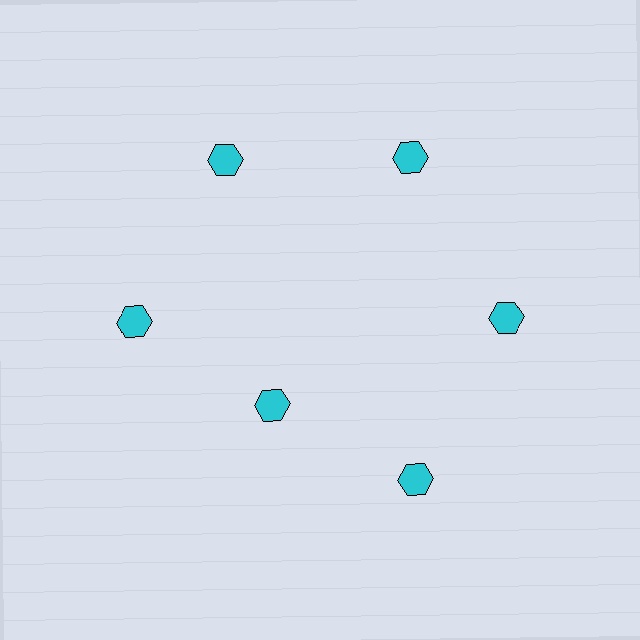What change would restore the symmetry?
The symmetry would be restored by moving it outward, back onto the ring so that all 6 hexagons sit at equal angles and equal distance from the center.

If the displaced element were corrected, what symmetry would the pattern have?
It would have 6-fold rotational symmetry — the pattern would map onto itself every 60 degrees.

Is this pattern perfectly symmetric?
No. The 6 cyan hexagons are arranged in a ring, but one element near the 7 o'clock position is pulled inward toward the center, breaking the 6-fold rotational symmetry.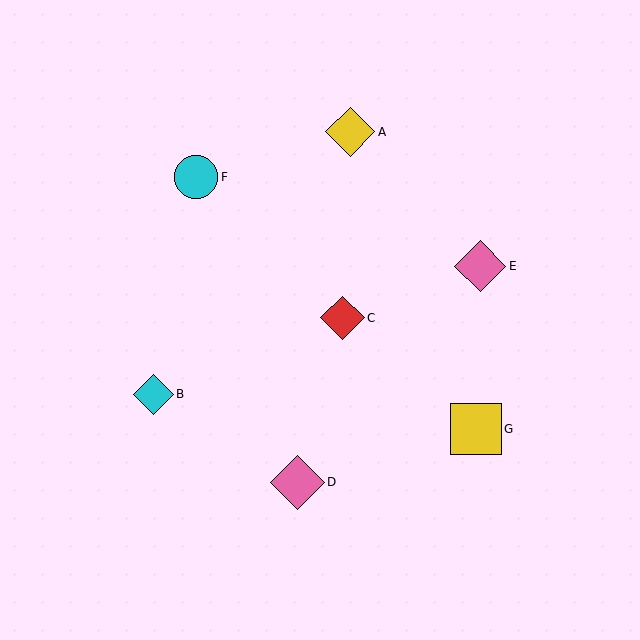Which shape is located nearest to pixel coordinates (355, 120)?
The yellow diamond (labeled A) at (350, 132) is nearest to that location.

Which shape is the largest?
The pink diamond (labeled D) is the largest.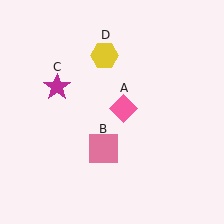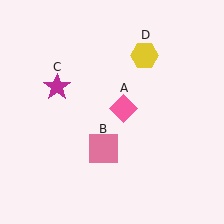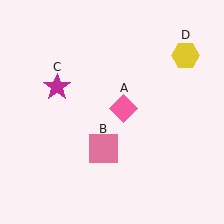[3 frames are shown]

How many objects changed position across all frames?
1 object changed position: yellow hexagon (object D).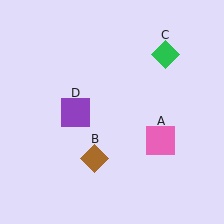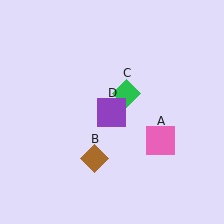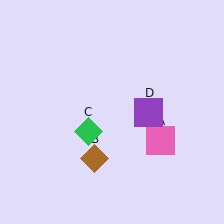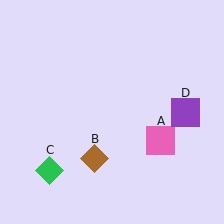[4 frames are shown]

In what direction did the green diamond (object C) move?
The green diamond (object C) moved down and to the left.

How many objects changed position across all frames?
2 objects changed position: green diamond (object C), purple square (object D).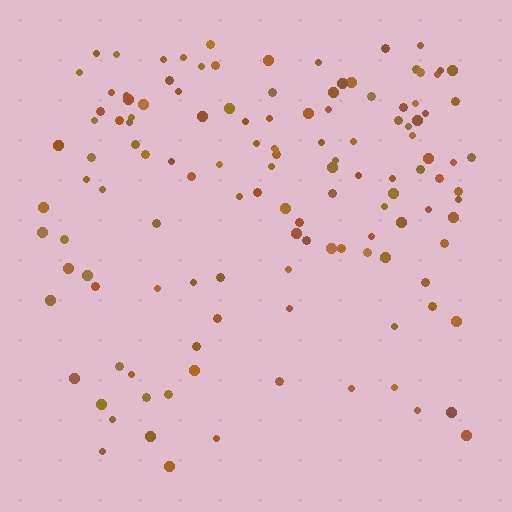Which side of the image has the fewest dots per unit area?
The bottom.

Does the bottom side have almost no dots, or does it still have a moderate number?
Still a moderate number, just noticeably fewer than the top.